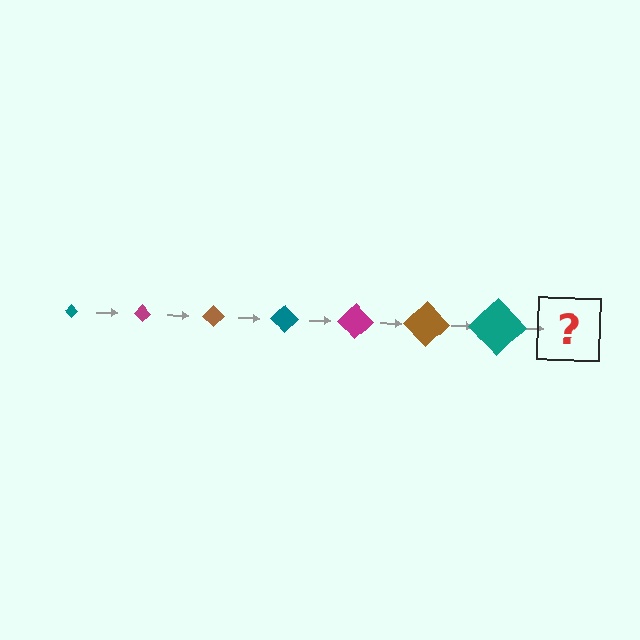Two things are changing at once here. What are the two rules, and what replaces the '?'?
The two rules are that the diamond grows larger each step and the color cycles through teal, magenta, and brown. The '?' should be a magenta diamond, larger than the previous one.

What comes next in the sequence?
The next element should be a magenta diamond, larger than the previous one.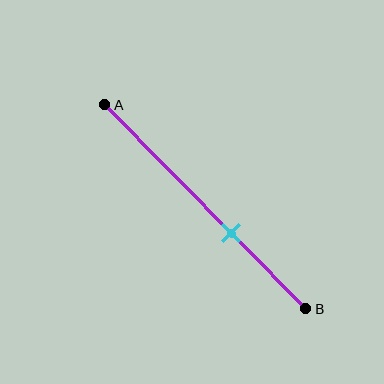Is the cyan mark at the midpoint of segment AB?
No, the mark is at about 65% from A, not at the 50% midpoint.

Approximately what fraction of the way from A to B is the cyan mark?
The cyan mark is approximately 65% of the way from A to B.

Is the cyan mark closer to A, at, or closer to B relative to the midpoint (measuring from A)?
The cyan mark is closer to point B than the midpoint of segment AB.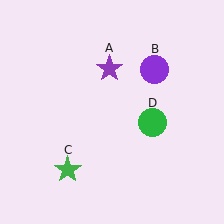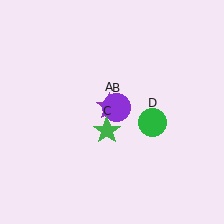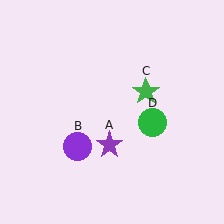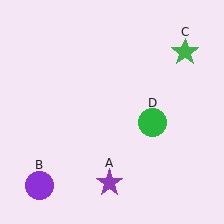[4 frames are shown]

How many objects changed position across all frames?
3 objects changed position: purple star (object A), purple circle (object B), green star (object C).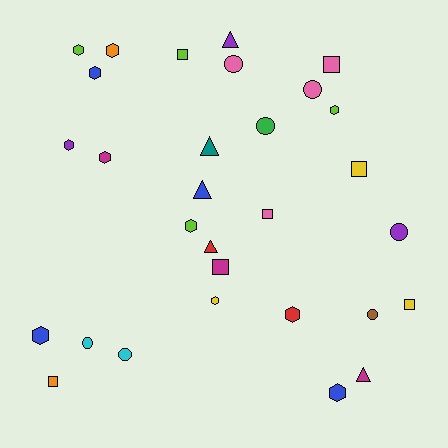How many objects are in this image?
There are 30 objects.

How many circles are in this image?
There are 7 circles.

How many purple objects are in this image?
There are 3 purple objects.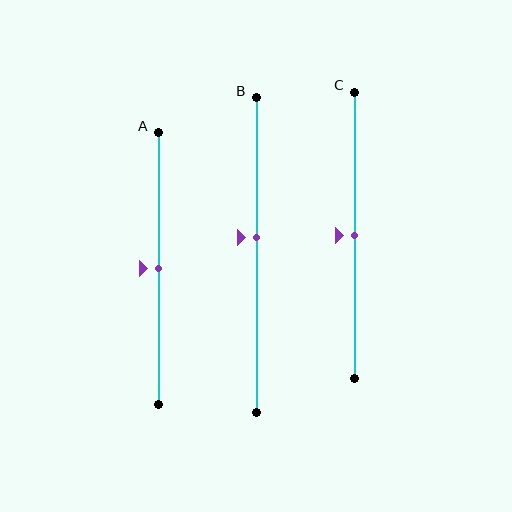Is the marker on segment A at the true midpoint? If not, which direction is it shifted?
Yes, the marker on segment A is at the true midpoint.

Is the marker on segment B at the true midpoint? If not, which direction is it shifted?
No, the marker on segment B is shifted upward by about 6% of the segment length.